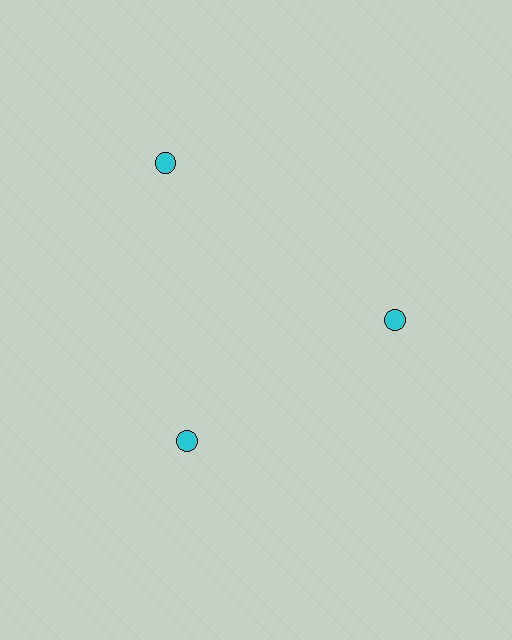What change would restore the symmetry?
The symmetry would be restored by moving it inward, back onto the ring so that all 3 circles sit at equal angles and equal distance from the center.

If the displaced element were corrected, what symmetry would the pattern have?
It would have 3-fold rotational symmetry — the pattern would map onto itself every 120 degrees.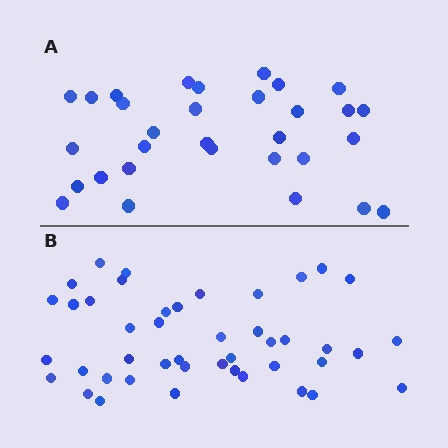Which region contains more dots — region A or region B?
Region B (the bottom region) has more dots.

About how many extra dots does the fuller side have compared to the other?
Region B has approximately 15 more dots than region A.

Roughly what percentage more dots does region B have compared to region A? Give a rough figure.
About 40% more.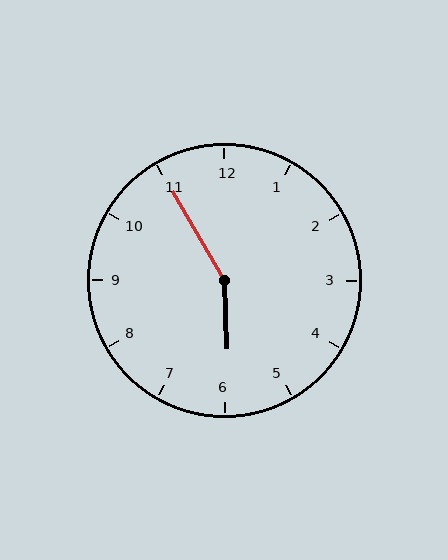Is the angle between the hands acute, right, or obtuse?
It is obtuse.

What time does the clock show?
5:55.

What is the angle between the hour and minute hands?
Approximately 152 degrees.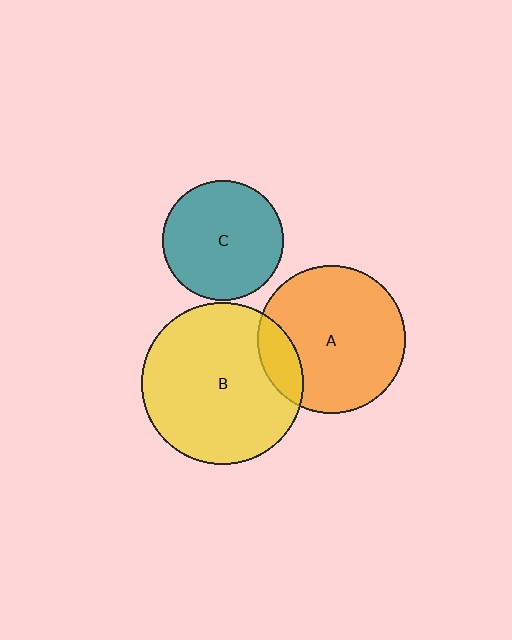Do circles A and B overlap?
Yes.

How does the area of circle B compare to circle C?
Approximately 1.8 times.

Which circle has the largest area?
Circle B (yellow).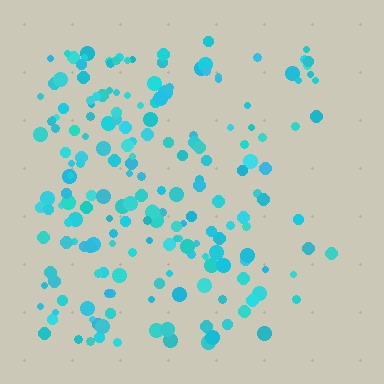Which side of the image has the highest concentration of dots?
The left.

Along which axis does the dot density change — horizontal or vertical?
Horizontal.